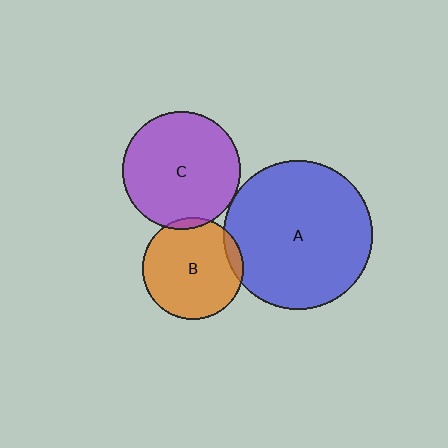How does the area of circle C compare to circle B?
Approximately 1.3 times.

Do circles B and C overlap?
Yes.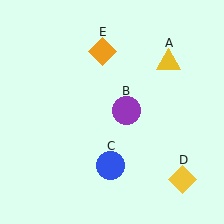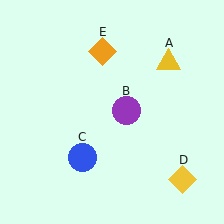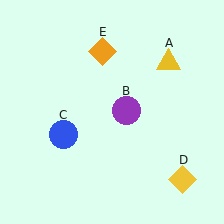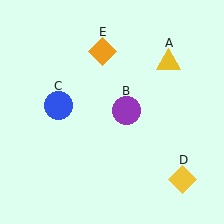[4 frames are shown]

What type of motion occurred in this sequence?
The blue circle (object C) rotated clockwise around the center of the scene.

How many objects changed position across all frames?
1 object changed position: blue circle (object C).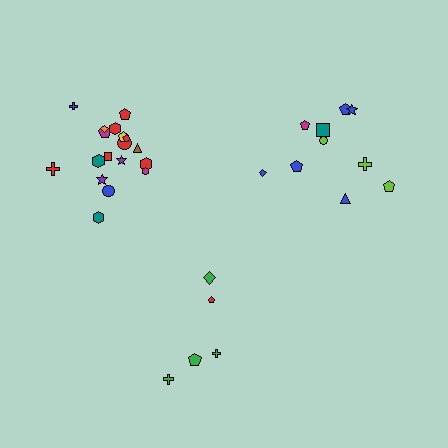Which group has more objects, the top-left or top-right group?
The top-left group.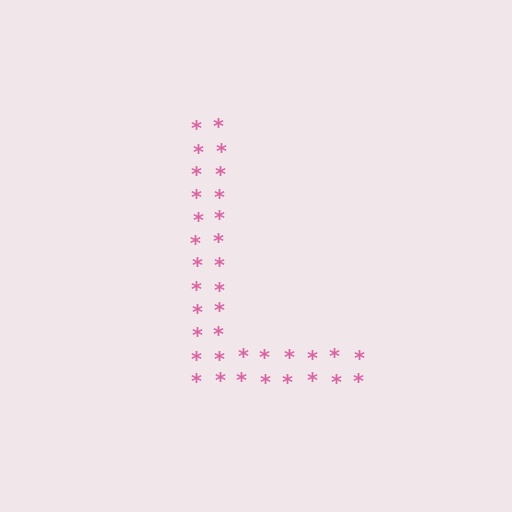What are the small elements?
The small elements are asterisks.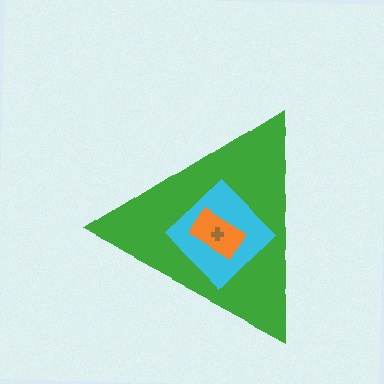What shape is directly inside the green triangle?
The cyan diamond.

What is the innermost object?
The brown cross.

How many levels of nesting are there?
4.